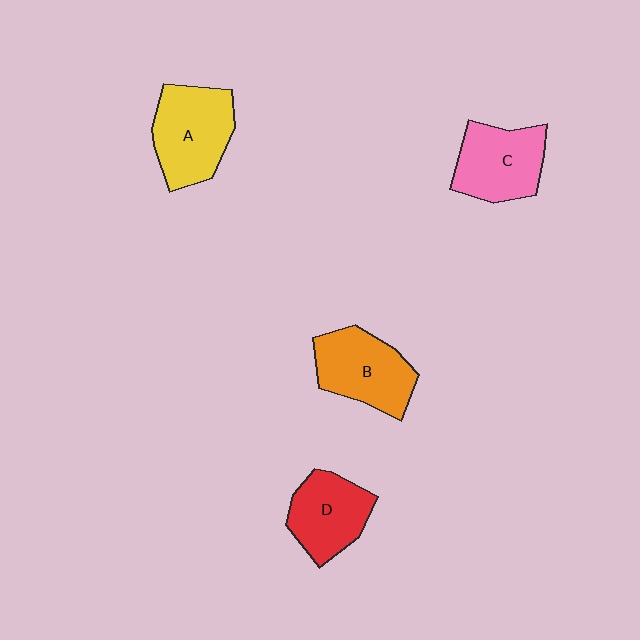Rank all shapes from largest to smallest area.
From largest to smallest: A (yellow), B (orange), C (pink), D (red).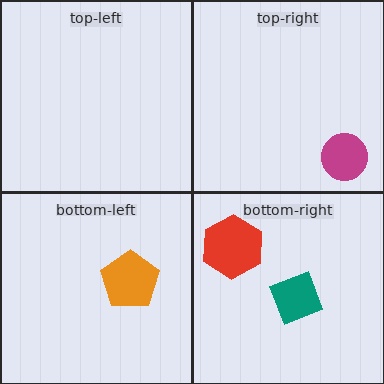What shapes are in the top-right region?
The magenta circle.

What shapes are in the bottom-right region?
The red hexagon, the teal diamond.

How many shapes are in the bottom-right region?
2.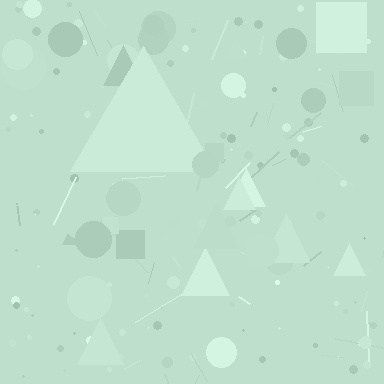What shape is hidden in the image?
A triangle is hidden in the image.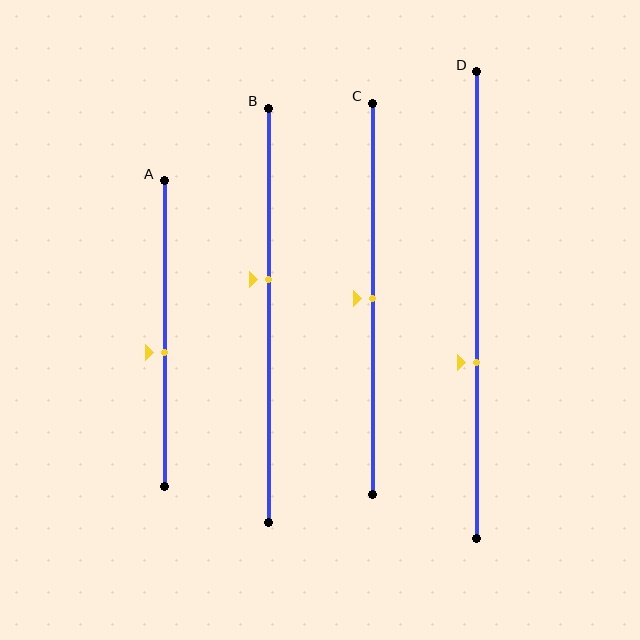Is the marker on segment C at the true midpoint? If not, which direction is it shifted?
Yes, the marker on segment C is at the true midpoint.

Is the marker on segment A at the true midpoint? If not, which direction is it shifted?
No, the marker on segment A is shifted downward by about 6% of the segment length.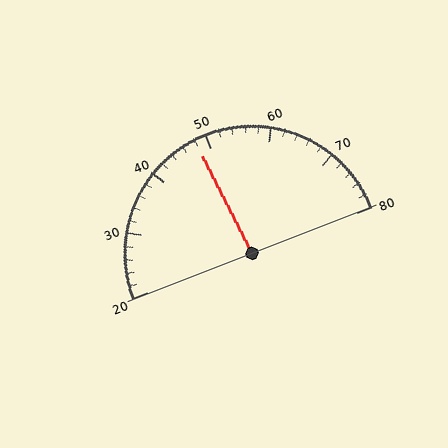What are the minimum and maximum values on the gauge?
The gauge ranges from 20 to 80.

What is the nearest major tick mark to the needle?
The nearest major tick mark is 50.